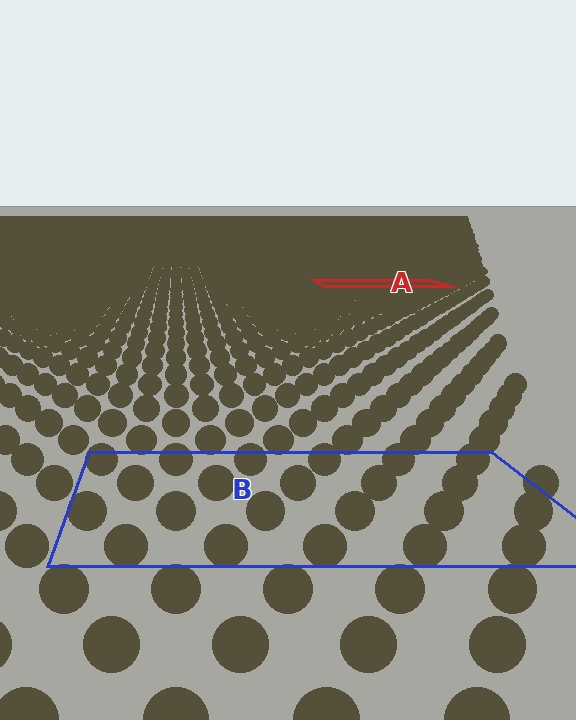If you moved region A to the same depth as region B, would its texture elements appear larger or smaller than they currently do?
They would appear larger. At a closer depth, the same texture elements are projected at a bigger on-screen size.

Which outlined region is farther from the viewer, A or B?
Region A is farther from the viewer — the texture elements inside it appear smaller and more densely packed.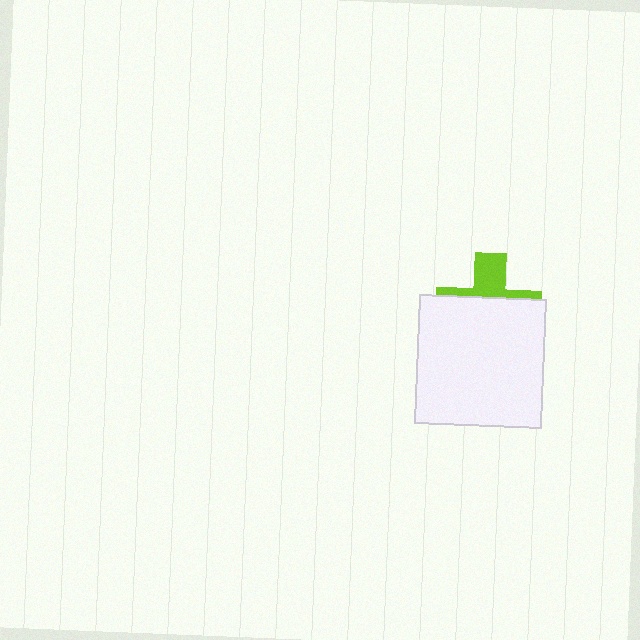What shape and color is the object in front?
The object in front is a white rectangle.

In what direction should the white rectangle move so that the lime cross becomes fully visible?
The white rectangle should move down. That is the shortest direction to clear the overlap and leave the lime cross fully visible.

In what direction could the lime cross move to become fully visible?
The lime cross could move up. That would shift it out from behind the white rectangle entirely.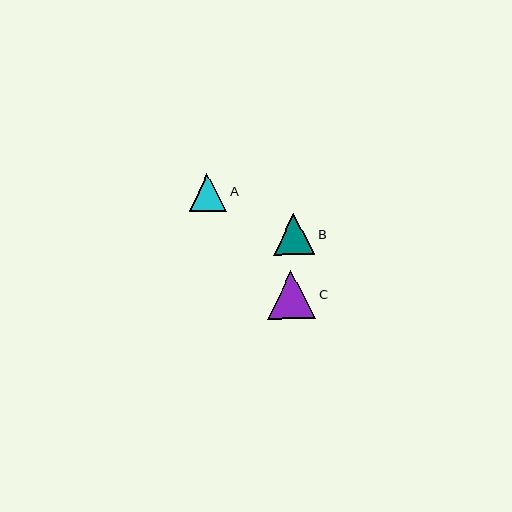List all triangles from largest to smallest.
From largest to smallest: C, B, A.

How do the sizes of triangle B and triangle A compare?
Triangle B and triangle A are approximately the same size.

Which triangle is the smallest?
Triangle A is the smallest with a size of approximately 38 pixels.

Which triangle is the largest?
Triangle C is the largest with a size of approximately 48 pixels.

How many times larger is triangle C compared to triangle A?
Triangle C is approximately 1.3 times the size of triangle A.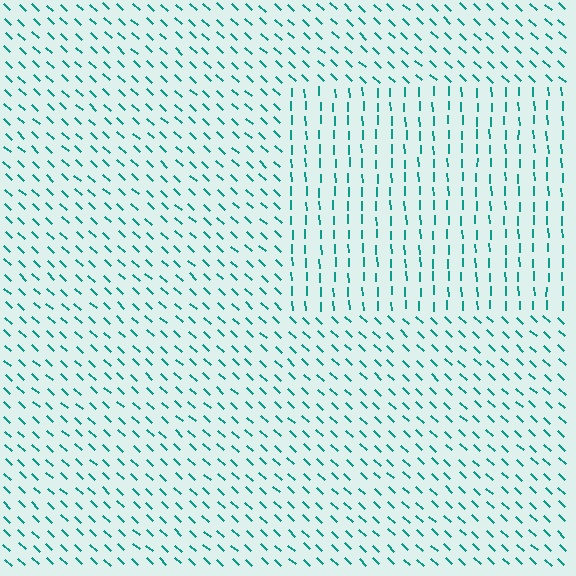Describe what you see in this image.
The image is filled with small teal line segments. A rectangle region in the image has lines oriented differently from the surrounding lines, creating a visible texture boundary.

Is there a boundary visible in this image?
Yes, there is a texture boundary formed by a change in line orientation.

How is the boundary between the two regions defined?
The boundary is defined purely by a change in line orientation (approximately 45 degrees difference). All lines are the same color and thickness.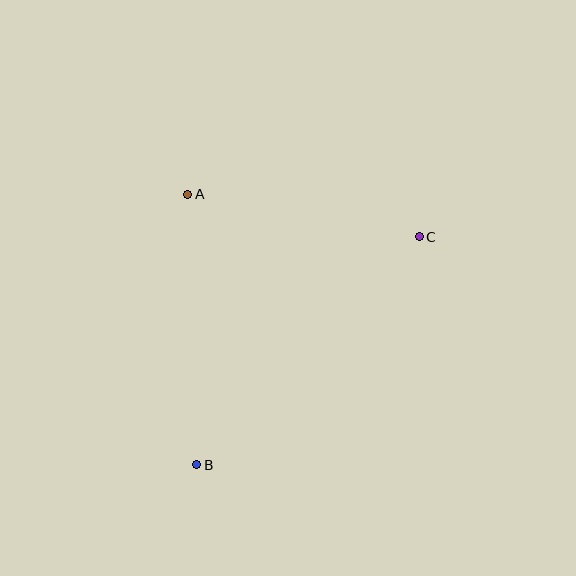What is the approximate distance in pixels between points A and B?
The distance between A and B is approximately 271 pixels.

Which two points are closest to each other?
Points A and C are closest to each other.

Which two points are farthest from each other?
Points B and C are farthest from each other.